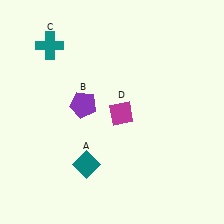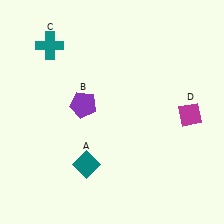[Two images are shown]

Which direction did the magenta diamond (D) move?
The magenta diamond (D) moved right.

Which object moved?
The magenta diamond (D) moved right.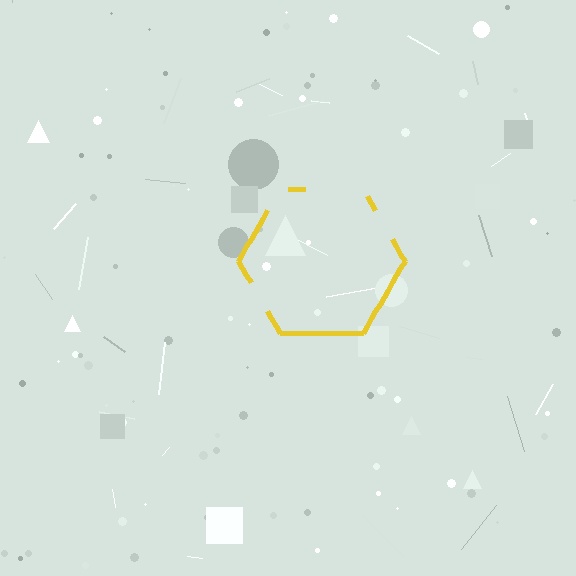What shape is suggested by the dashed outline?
The dashed outline suggests a hexagon.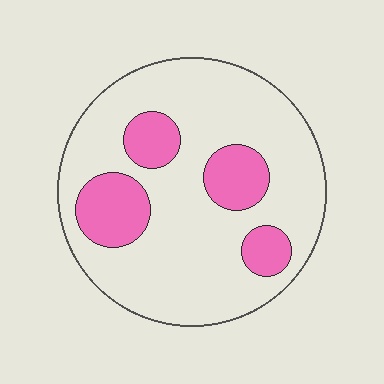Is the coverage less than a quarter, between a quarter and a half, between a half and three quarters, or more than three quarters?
Less than a quarter.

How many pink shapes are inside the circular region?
4.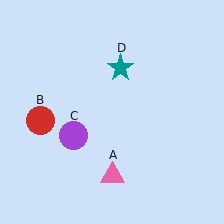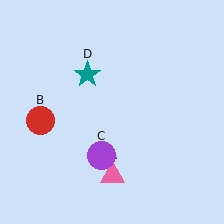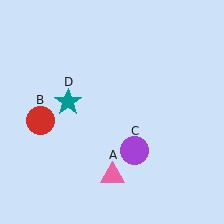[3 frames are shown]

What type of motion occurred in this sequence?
The purple circle (object C), teal star (object D) rotated counterclockwise around the center of the scene.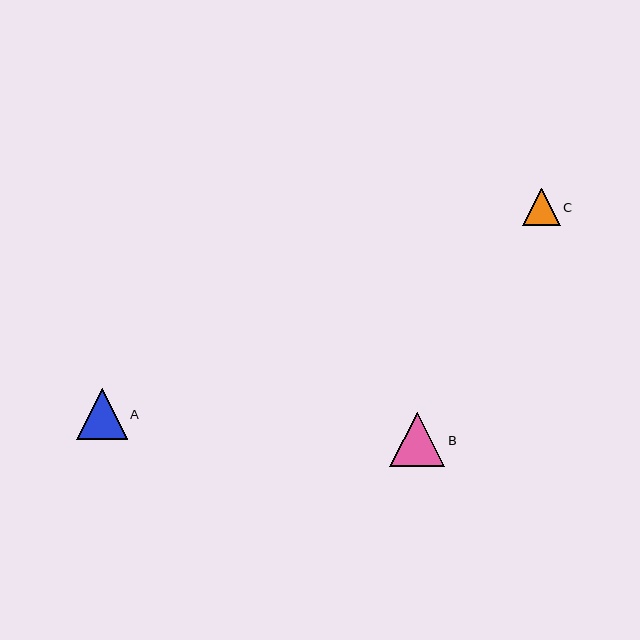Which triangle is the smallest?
Triangle C is the smallest with a size of approximately 37 pixels.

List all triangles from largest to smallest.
From largest to smallest: B, A, C.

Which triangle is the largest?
Triangle B is the largest with a size of approximately 55 pixels.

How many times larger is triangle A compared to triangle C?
Triangle A is approximately 1.4 times the size of triangle C.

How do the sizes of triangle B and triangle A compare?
Triangle B and triangle A are approximately the same size.